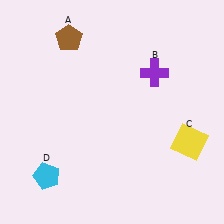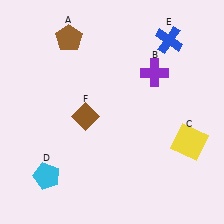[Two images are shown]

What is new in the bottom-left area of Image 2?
A brown diamond (F) was added in the bottom-left area of Image 2.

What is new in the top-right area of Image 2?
A blue cross (E) was added in the top-right area of Image 2.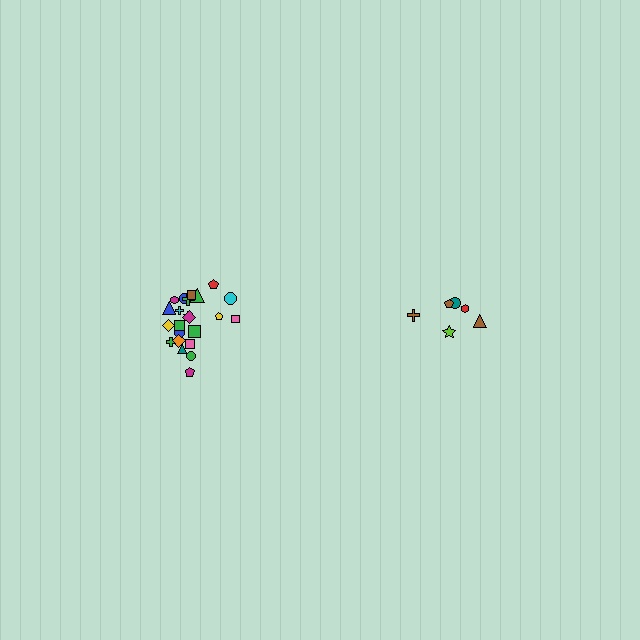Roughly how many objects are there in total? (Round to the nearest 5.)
Roughly 30 objects in total.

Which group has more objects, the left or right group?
The left group.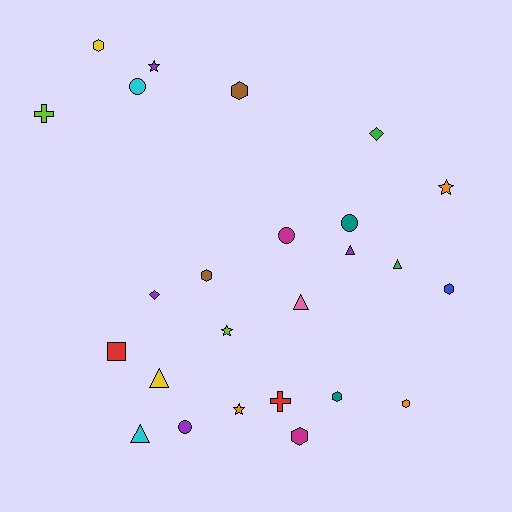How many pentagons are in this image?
There are no pentagons.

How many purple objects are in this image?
There are 4 purple objects.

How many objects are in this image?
There are 25 objects.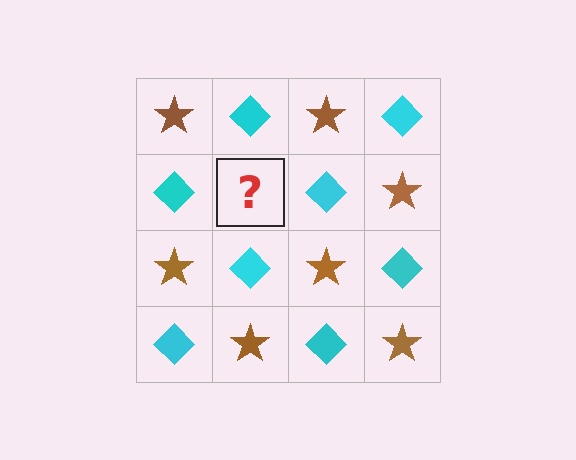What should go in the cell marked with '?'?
The missing cell should contain a brown star.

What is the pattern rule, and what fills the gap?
The rule is that it alternates brown star and cyan diamond in a checkerboard pattern. The gap should be filled with a brown star.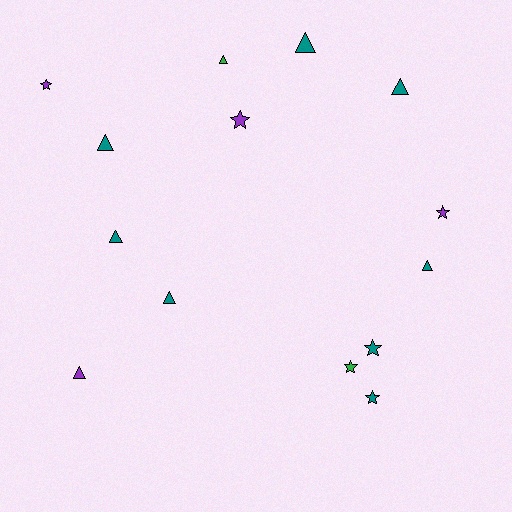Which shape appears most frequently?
Triangle, with 8 objects.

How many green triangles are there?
There is 1 green triangle.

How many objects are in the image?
There are 14 objects.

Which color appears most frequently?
Teal, with 8 objects.